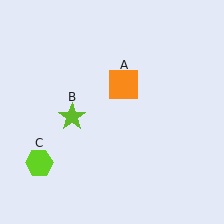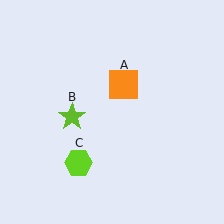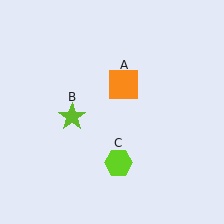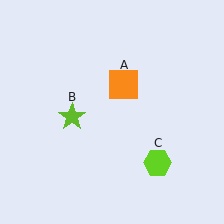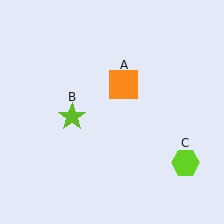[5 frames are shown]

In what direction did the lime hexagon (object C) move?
The lime hexagon (object C) moved right.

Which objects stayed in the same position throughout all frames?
Orange square (object A) and lime star (object B) remained stationary.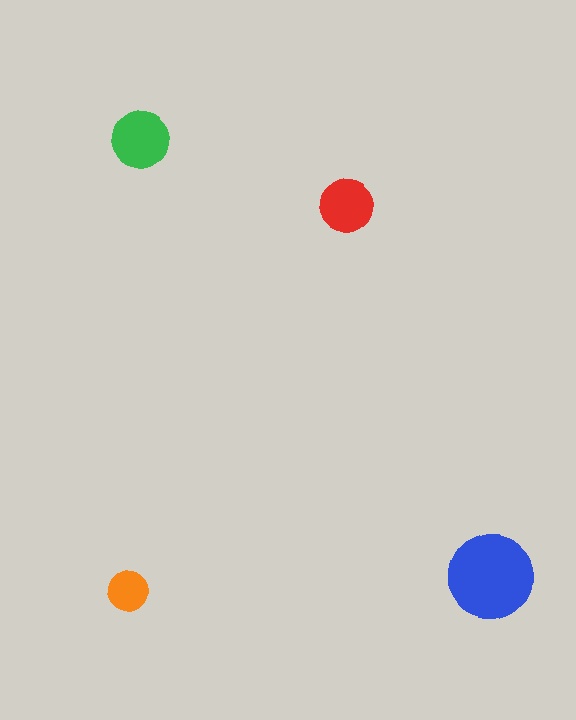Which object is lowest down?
The orange circle is bottommost.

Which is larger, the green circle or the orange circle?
The green one.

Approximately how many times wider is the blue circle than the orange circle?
About 2 times wider.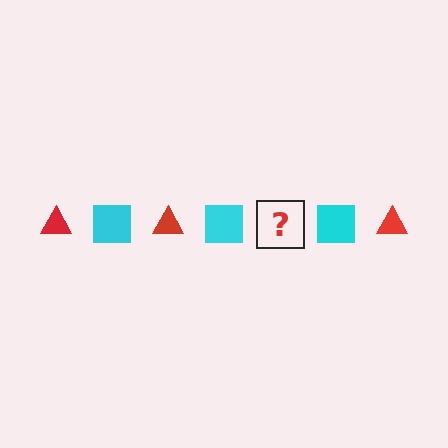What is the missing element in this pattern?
The missing element is a red triangle.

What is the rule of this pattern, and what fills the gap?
The rule is that the pattern alternates between red triangle and cyan square. The gap should be filled with a red triangle.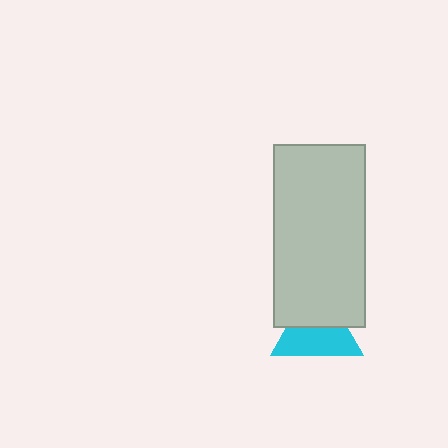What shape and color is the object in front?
The object in front is a light gray rectangle.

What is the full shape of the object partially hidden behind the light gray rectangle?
The partially hidden object is a cyan triangle.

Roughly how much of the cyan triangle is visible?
About half of it is visible (roughly 57%).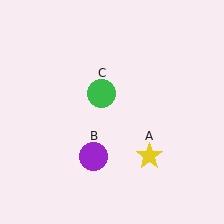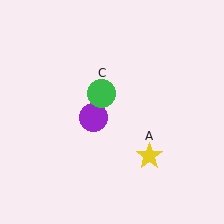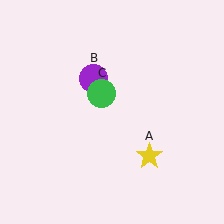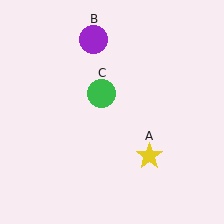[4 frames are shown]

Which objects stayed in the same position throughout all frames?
Yellow star (object A) and green circle (object C) remained stationary.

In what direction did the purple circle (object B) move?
The purple circle (object B) moved up.